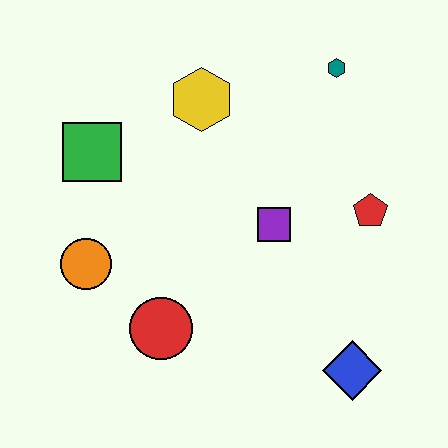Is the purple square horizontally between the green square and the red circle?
No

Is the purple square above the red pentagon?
No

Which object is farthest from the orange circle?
The teal hexagon is farthest from the orange circle.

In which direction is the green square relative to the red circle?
The green square is above the red circle.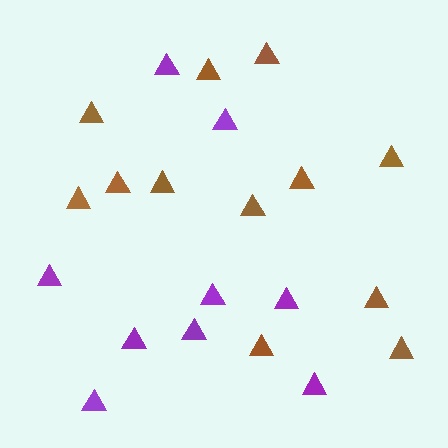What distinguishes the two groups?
There are 2 groups: one group of brown triangles (12) and one group of purple triangles (9).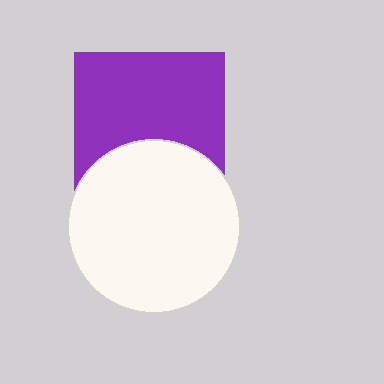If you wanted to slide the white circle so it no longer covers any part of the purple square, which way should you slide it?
Slide it down — that is the most direct way to separate the two shapes.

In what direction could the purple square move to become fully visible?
The purple square could move up. That would shift it out from behind the white circle entirely.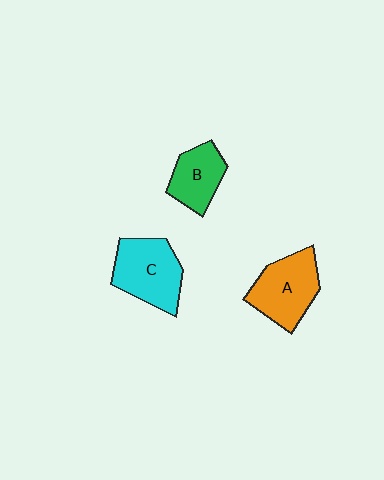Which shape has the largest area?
Shape C (cyan).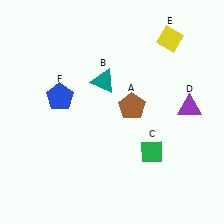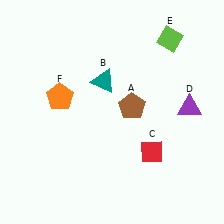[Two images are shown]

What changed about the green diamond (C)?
In Image 1, C is green. In Image 2, it changed to red.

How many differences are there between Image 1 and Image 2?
There are 3 differences between the two images.